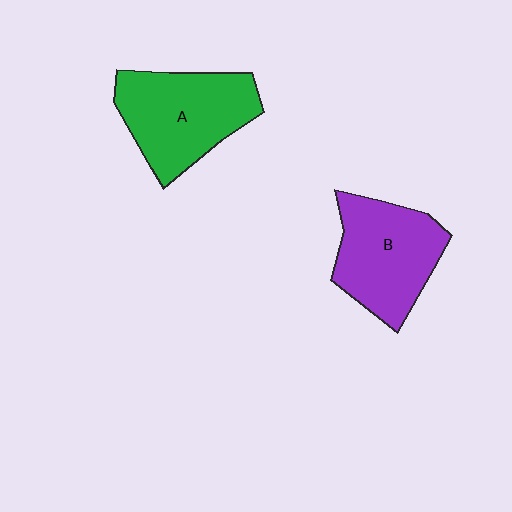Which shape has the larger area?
Shape A (green).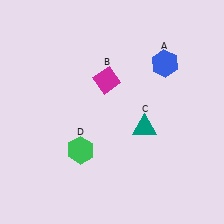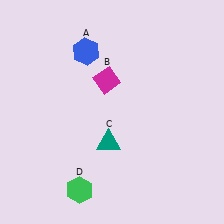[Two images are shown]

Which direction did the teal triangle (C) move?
The teal triangle (C) moved left.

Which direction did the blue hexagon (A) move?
The blue hexagon (A) moved left.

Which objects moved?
The objects that moved are: the blue hexagon (A), the teal triangle (C), the green hexagon (D).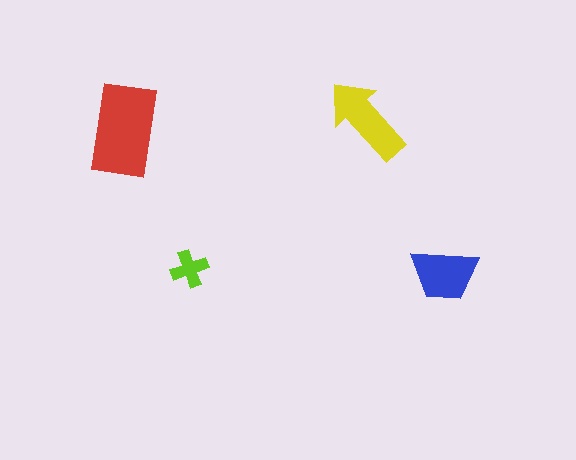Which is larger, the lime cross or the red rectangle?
The red rectangle.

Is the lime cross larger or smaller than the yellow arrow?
Smaller.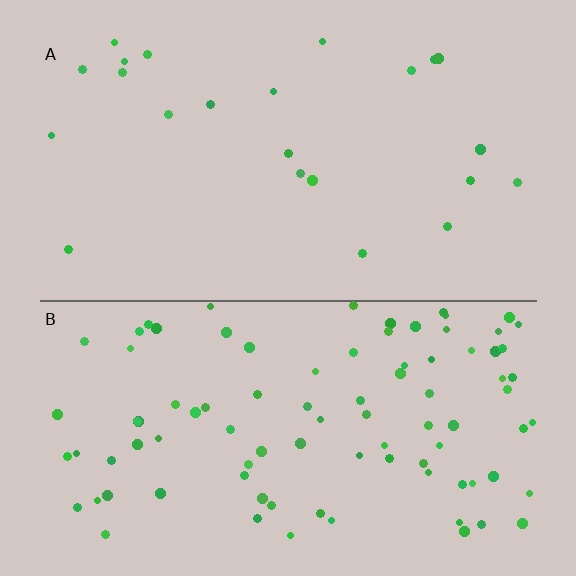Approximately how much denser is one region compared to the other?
Approximately 4.0× — region B over region A.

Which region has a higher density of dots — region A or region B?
B (the bottom).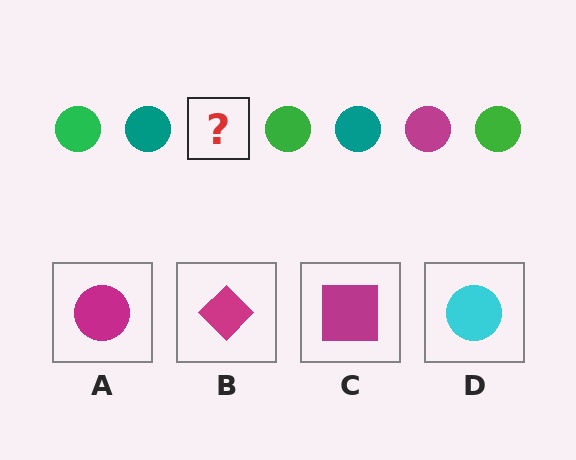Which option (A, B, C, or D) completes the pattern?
A.